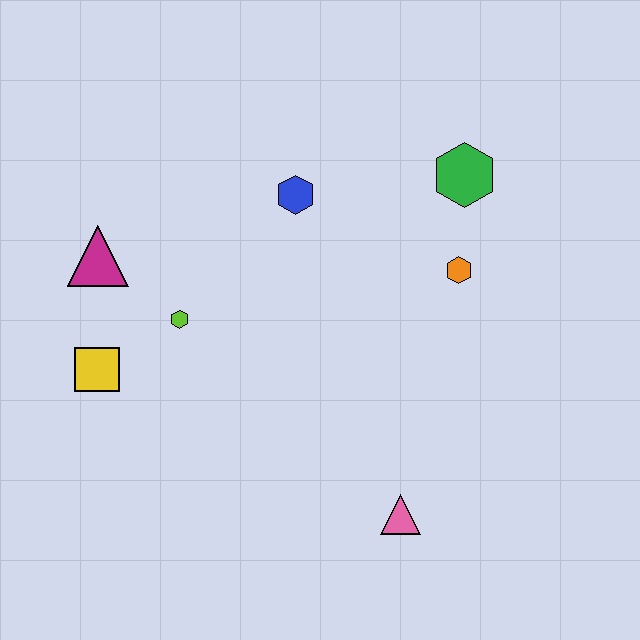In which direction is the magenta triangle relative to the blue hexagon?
The magenta triangle is to the left of the blue hexagon.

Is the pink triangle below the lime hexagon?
Yes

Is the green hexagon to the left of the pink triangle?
No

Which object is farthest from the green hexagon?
The yellow square is farthest from the green hexagon.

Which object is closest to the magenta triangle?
The lime hexagon is closest to the magenta triangle.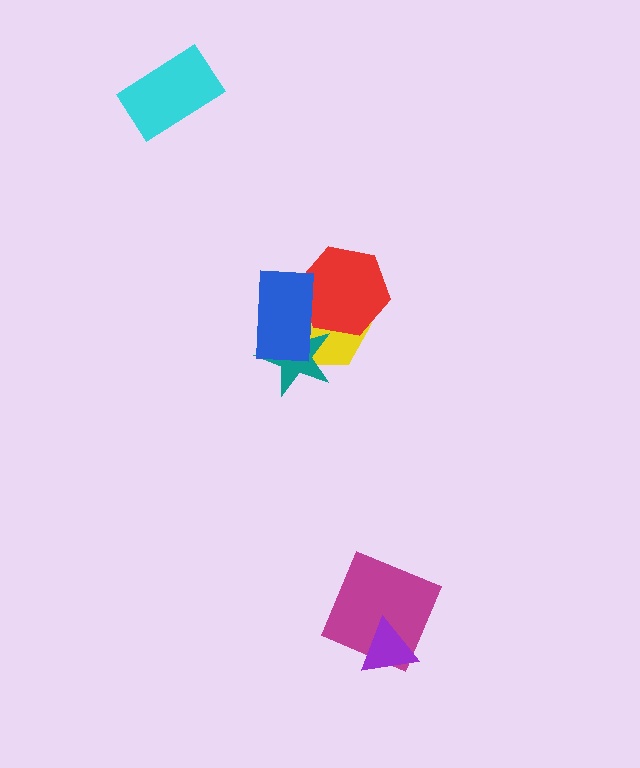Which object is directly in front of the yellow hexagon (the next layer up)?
The teal star is directly in front of the yellow hexagon.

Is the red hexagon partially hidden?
Yes, it is partially covered by another shape.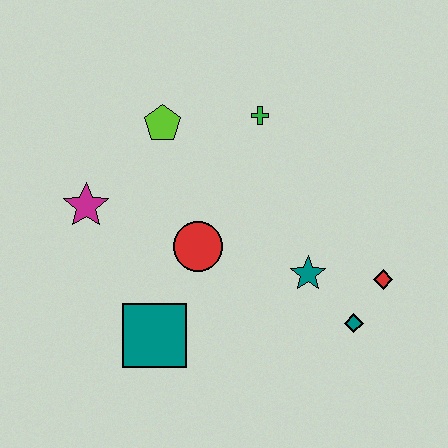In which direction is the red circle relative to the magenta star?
The red circle is to the right of the magenta star.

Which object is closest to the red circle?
The teal square is closest to the red circle.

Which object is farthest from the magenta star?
The red diamond is farthest from the magenta star.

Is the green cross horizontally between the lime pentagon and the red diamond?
Yes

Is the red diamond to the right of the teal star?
Yes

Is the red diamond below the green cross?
Yes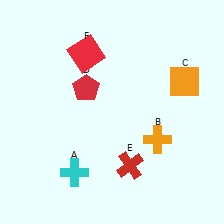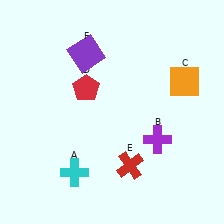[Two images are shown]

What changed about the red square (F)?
In Image 1, F is red. In Image 2, it changed to purple.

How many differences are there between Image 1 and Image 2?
There are 2 differences between the two images.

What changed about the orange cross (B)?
In Image 1, B is orange. In Image 2, it changed to purple.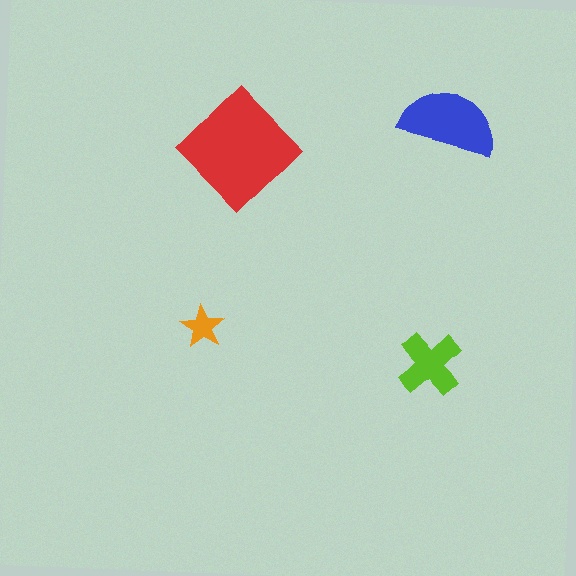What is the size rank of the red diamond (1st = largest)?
1st.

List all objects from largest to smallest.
The red diamond, the blue semicircle, the lime cross, the orange star.